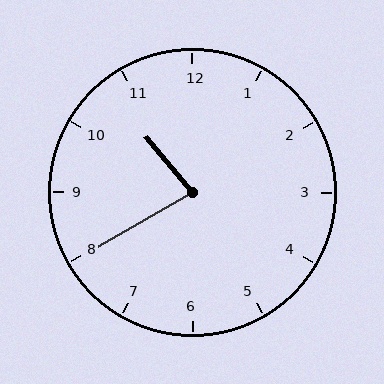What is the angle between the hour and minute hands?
Approximately 80 degrees.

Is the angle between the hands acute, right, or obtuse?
It is acute.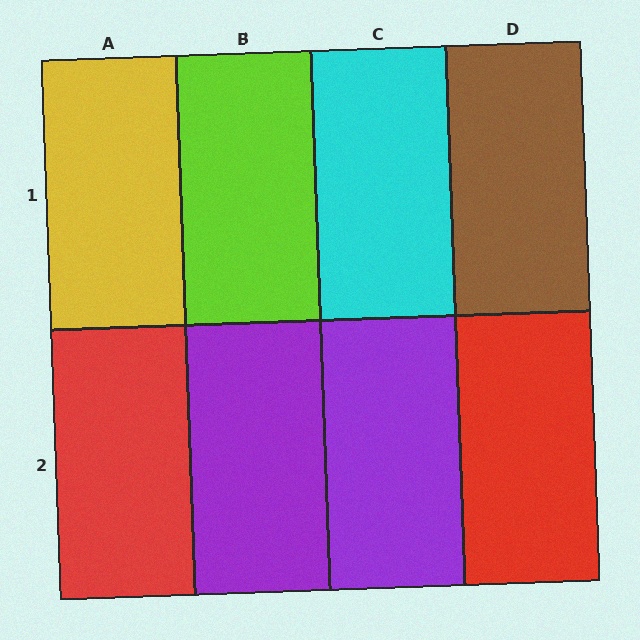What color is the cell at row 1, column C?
Cyan.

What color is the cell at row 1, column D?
Brown.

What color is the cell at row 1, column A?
Yellow.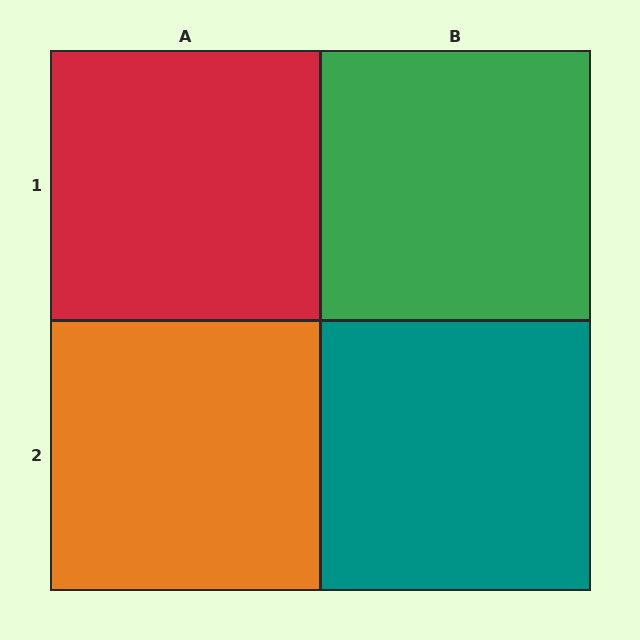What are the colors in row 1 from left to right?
Red, green.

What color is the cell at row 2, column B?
Teal.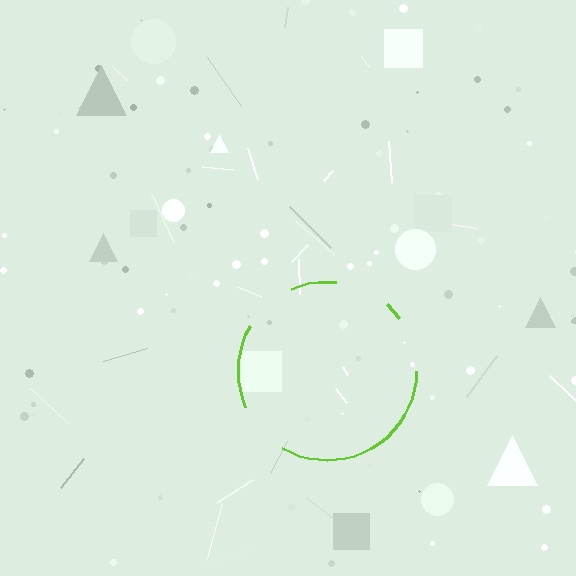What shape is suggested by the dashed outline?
The dashed outline suggests a circle.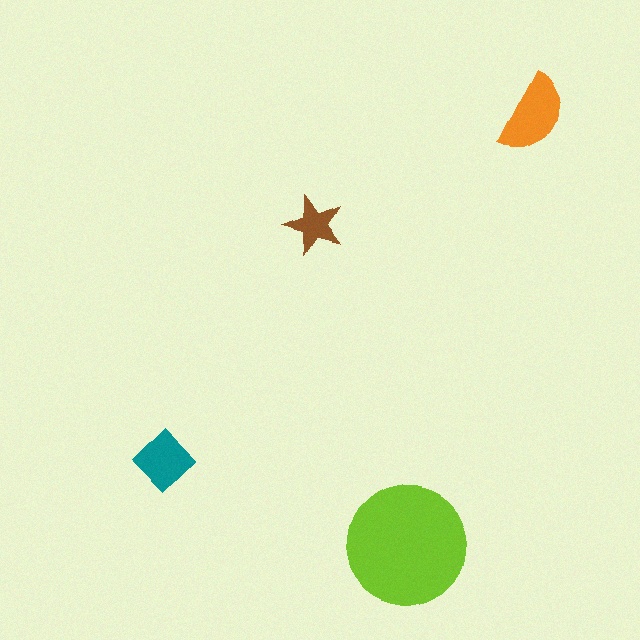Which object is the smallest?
The brown star.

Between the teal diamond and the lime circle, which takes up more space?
The lime circle.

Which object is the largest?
The lime circle.